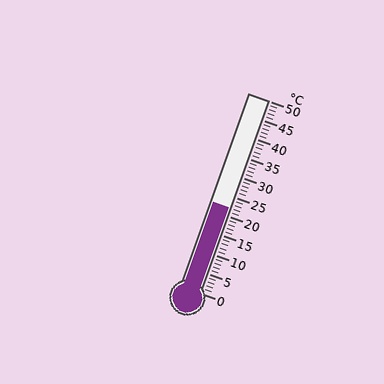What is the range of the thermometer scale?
The thermometer scale ranges from 0°C to 50°C.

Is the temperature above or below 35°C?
The temperature is below 35°C.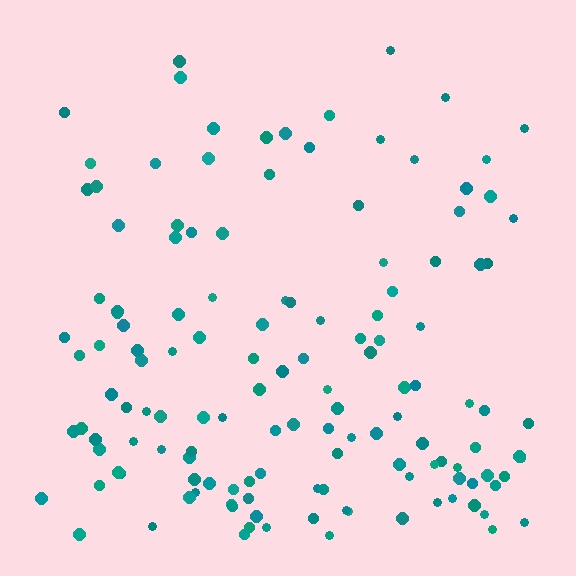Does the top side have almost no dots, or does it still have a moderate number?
Still a moderate number, just noticeably fewer than the bottom.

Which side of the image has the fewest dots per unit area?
The top.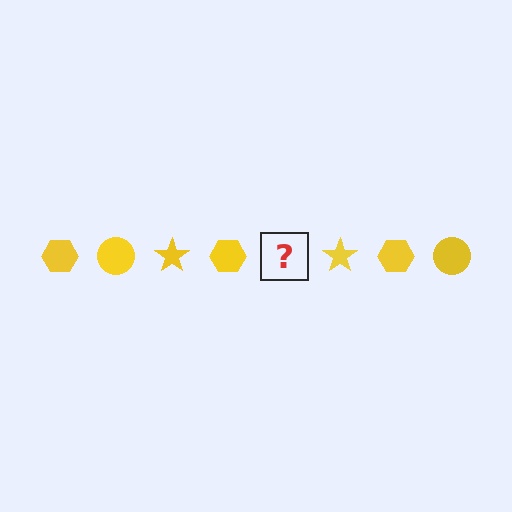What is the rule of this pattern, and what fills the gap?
The rule is that the pattern cycles through hexagon, circle, star shapes in yellow. The gap should be filled with a yellow circle.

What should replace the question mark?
The question mark should be replaced with a yellow circle.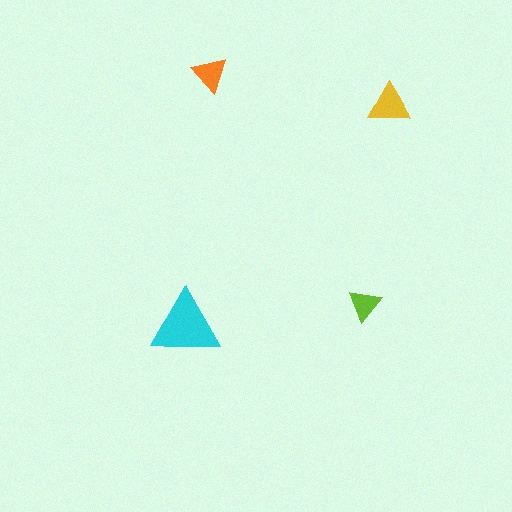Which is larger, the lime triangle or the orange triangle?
The orange one.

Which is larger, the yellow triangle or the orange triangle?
The yellow one.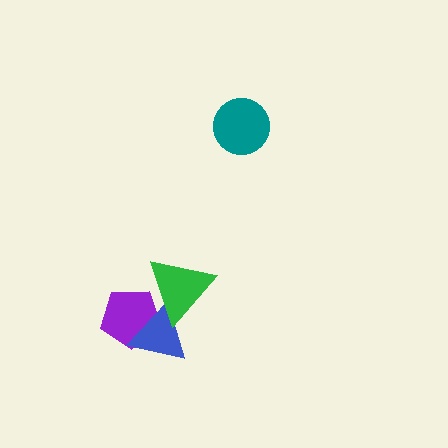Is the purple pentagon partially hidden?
Yes, it is partially covered by another shape.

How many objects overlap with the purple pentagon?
2 objects overlap with the purple pentagon.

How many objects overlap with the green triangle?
2 objects overlap with the green triangle.